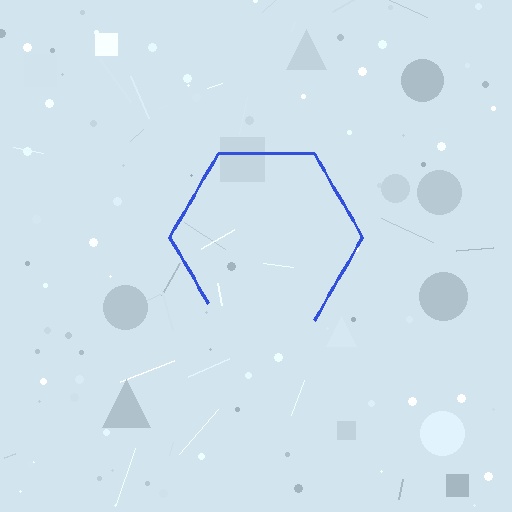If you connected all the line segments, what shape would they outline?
They would outline a hexagon.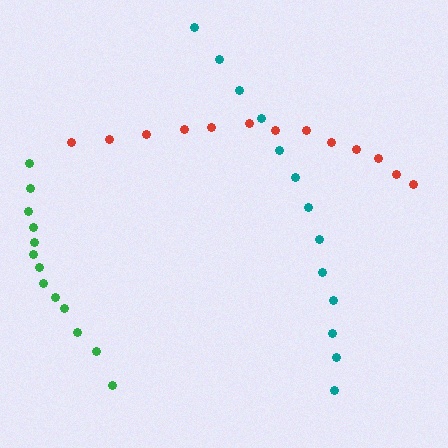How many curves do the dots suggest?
There are 3 distinct paths.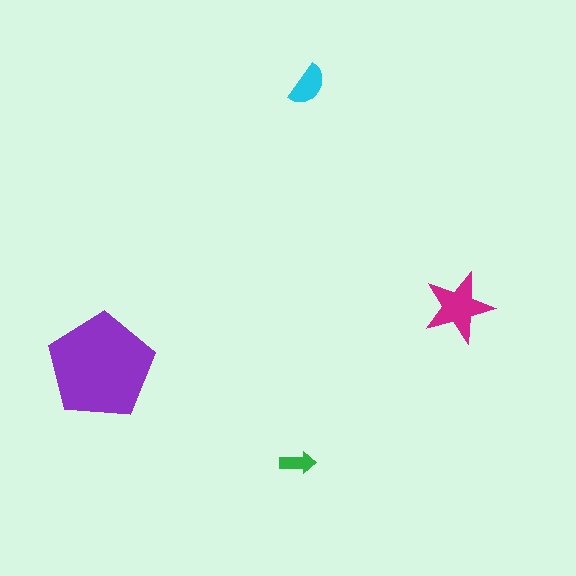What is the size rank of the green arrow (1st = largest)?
4th.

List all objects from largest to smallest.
The purple pentagon, the magenta star, the cyan semicircle, the green arrow.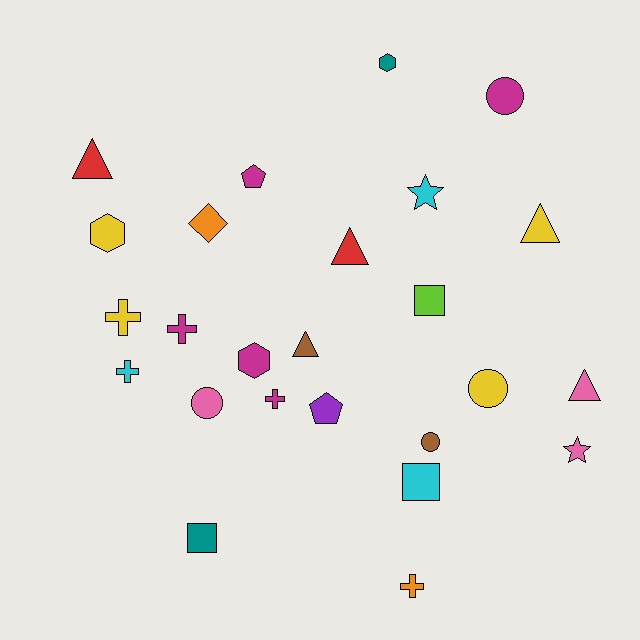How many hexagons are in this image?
There are 3 hexagons.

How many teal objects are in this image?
There are 2 teal objects.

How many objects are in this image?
There are 25 objects.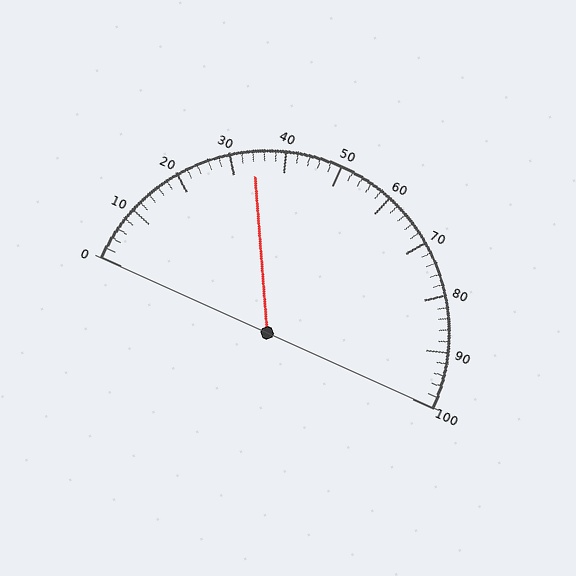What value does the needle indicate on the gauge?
The needle indicates approximately 34.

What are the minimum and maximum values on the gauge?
The gauge ranges from 0 to 100.